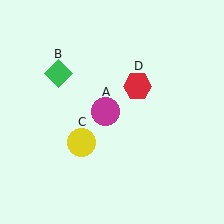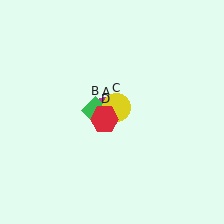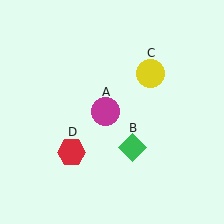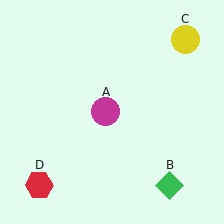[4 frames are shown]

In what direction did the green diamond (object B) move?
The green diamond (object B) moved down and to the right.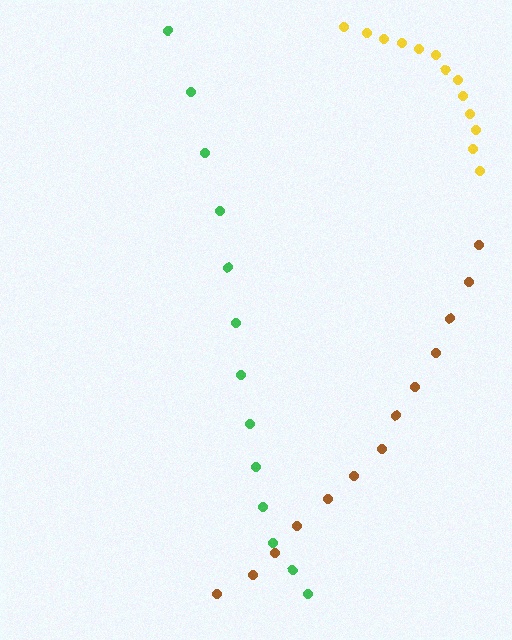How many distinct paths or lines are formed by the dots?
There are 3 distinct paths.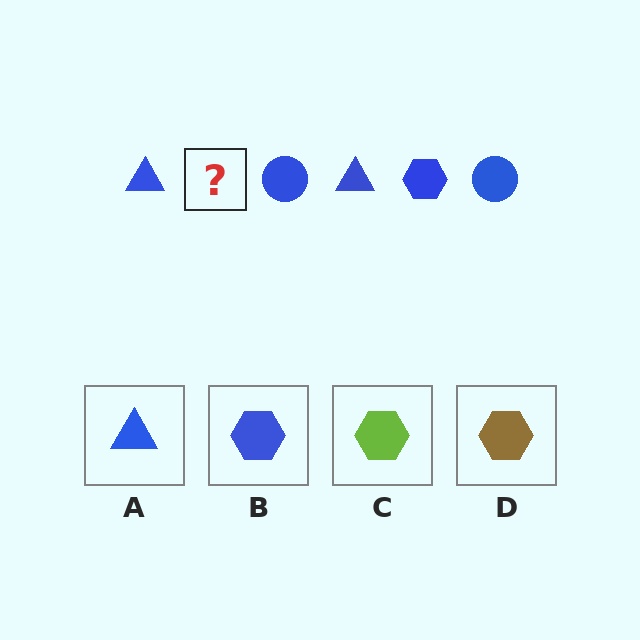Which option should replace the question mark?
Option B.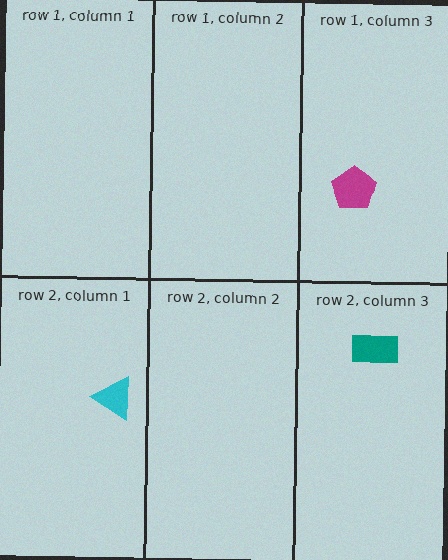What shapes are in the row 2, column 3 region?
The teal rectangle.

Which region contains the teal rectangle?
The row 2, column 3 region.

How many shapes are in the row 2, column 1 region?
1.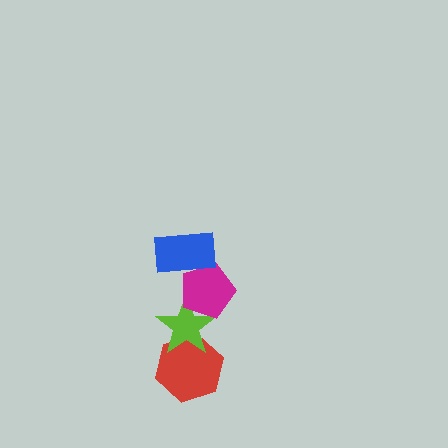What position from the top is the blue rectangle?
The blue rectangle is 1st from the top.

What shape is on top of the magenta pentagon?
The blue rectangle is on top of the magenta pentagon.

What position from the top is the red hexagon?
The red hexagon is 4th from the top.